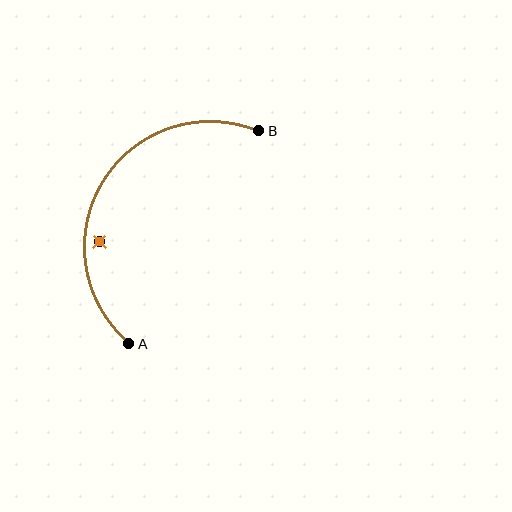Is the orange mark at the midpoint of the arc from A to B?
No — the orange mark does not lie on the arc at all. It sits slightly inside the curve.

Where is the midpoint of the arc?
The arc midpoint is the point on the curve farthest from the straight line joining A and B. It sits to the left of that line.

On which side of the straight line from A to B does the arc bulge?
The arc bulges to the left of the straight line connecting A and B.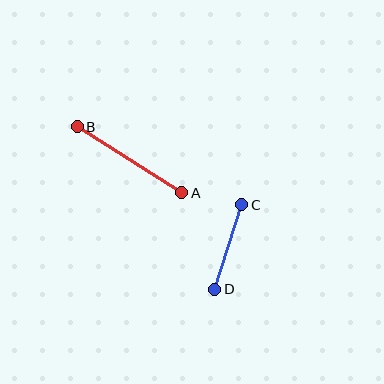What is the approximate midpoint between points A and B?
The midpoint is at approximately (130, 160) pixels.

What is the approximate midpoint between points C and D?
The midpoint is at approximately (228, 247) pixels.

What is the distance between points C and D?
The distance is approximately 89 pixels.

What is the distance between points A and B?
The distance is approximately 123 pixels.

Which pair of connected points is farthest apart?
Points A and B are farthest apart.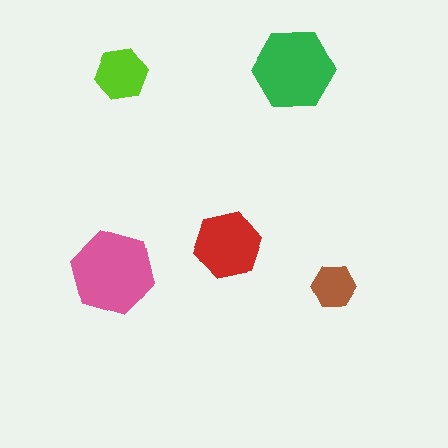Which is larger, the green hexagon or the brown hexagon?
The green one.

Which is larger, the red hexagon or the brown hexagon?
The red one.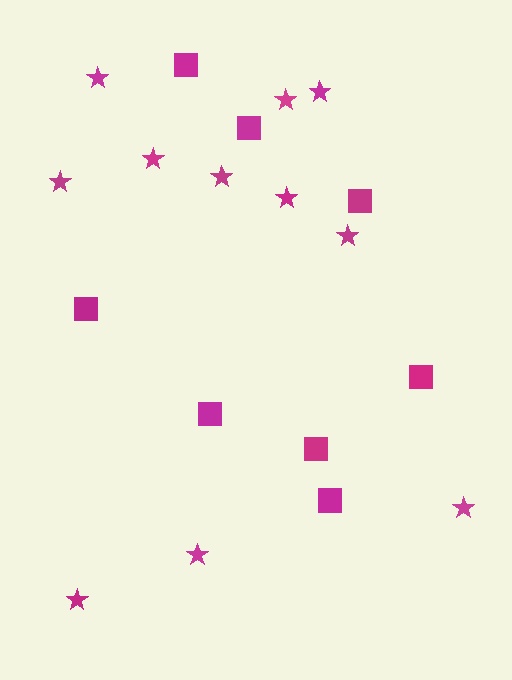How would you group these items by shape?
There are 2 groups: one group of stars (11) and one group of squares (8).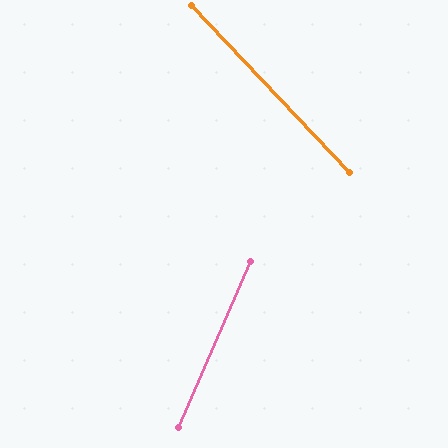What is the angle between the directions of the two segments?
Approximately 67 degrees.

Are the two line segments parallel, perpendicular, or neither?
Neither parallel nor perpendicular — they differ by about 67°.